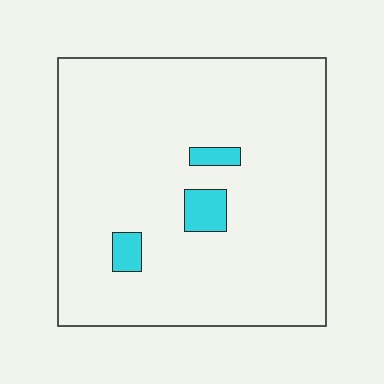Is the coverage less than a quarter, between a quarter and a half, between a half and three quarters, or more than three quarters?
Less than a quarter.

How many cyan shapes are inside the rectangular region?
3.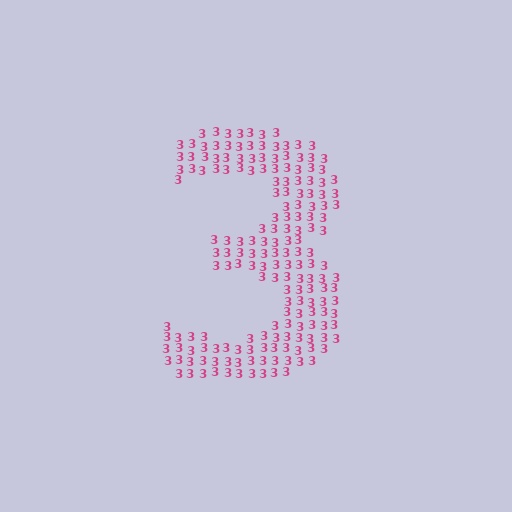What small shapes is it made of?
It is made of small digit 3's.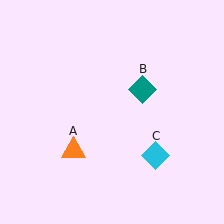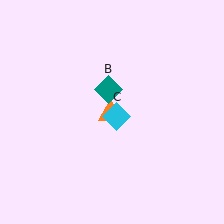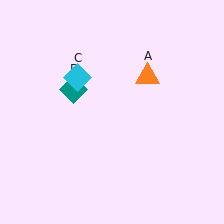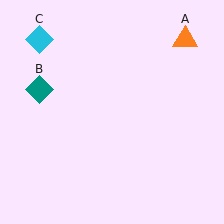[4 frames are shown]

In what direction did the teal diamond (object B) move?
The teal diamond (object B) moved left.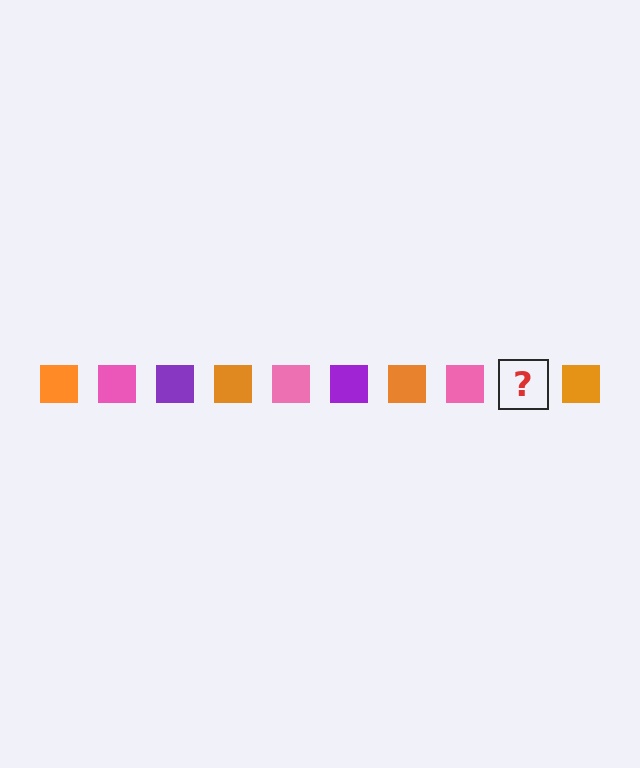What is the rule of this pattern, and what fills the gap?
The rule is that the pattern cycles through orange, pink, purple squares. The gap should be filled with a purple square.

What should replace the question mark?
The question mark should be replaced with a purple square.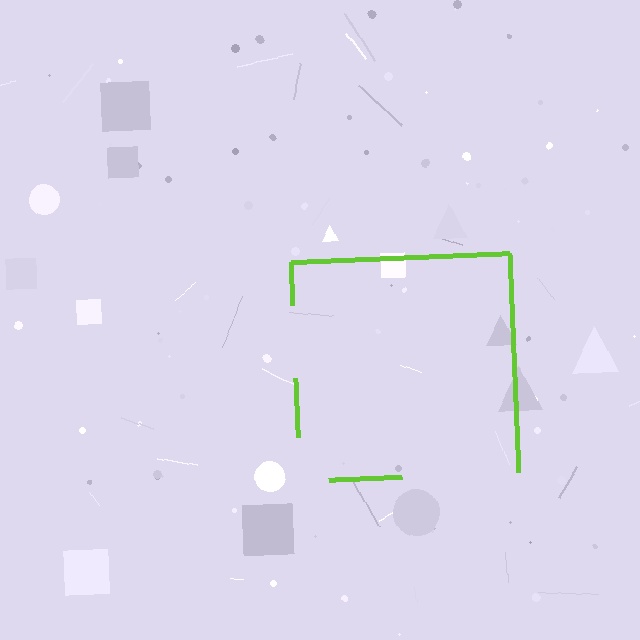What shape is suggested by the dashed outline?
The dashed outline suggests a square.